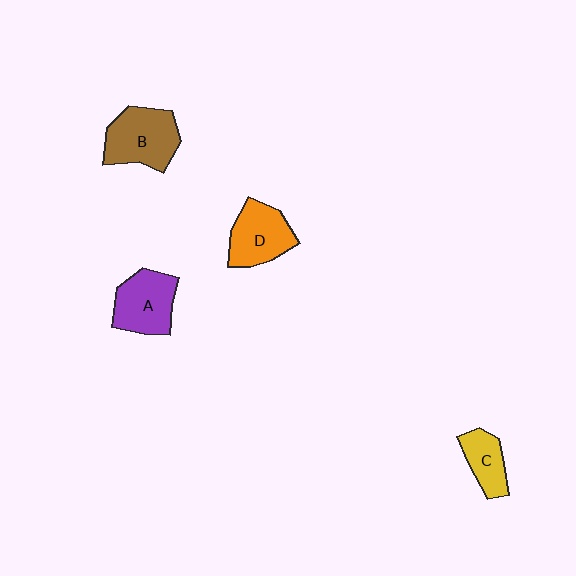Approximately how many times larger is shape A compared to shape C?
Approximately 1.5 times.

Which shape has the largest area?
Shape B (brown).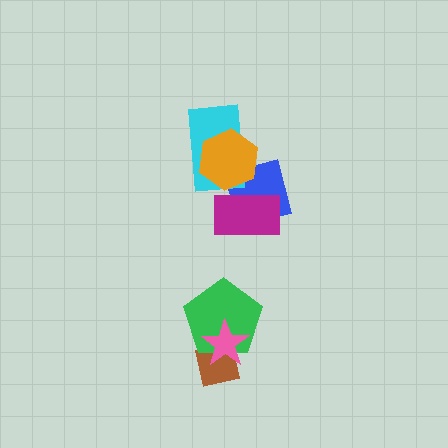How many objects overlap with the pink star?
2 objects overlap with the pink star.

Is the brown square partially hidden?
Yes, it is partially covered by another shape.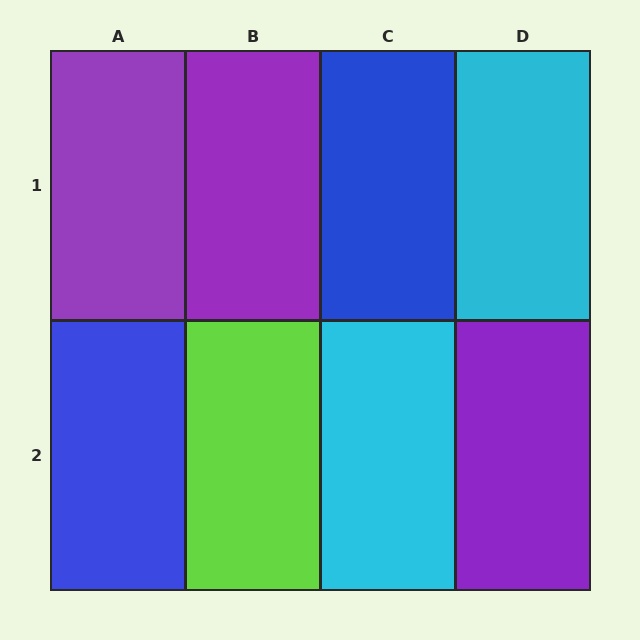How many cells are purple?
3 cells are purple.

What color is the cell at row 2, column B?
Lime.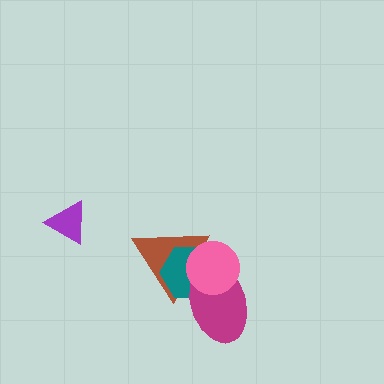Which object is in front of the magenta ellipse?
The pink circle is in front of the magenta ellipse.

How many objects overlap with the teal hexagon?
3 objects overlap with the teal hexagon.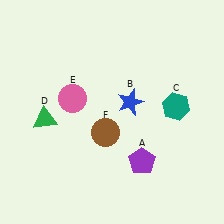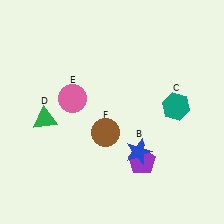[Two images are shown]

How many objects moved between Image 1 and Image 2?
1 object moved between the two images.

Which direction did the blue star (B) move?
The blue star (B) moved down.